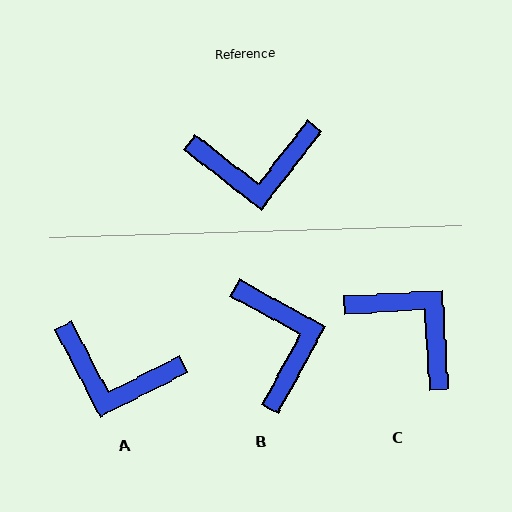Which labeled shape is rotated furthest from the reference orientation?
C, about 132 degrees away.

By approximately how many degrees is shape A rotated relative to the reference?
Approximately 25 degrees clockwise.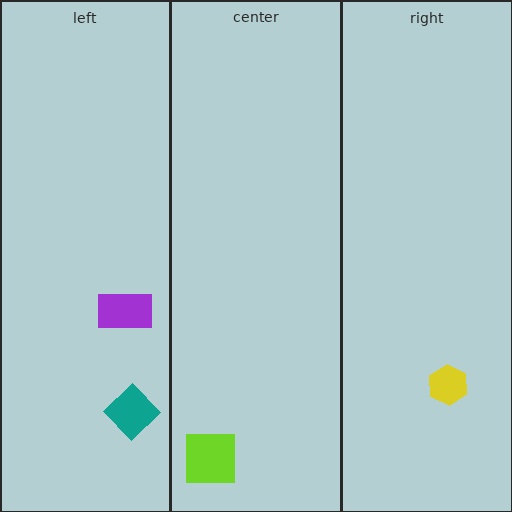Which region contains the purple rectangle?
The left region.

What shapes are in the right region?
The yellow hexagon.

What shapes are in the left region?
The purple rectangle, the teal diamond.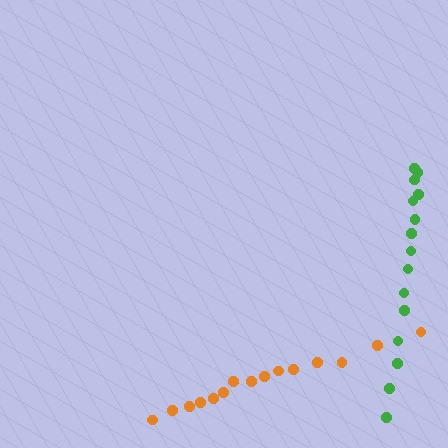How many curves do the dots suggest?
There are 2 distinct paths.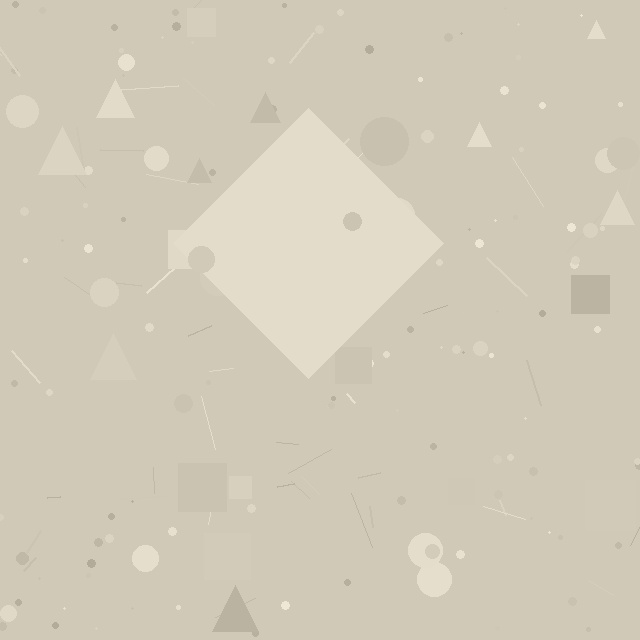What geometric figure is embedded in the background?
A diamond is embedded in the background.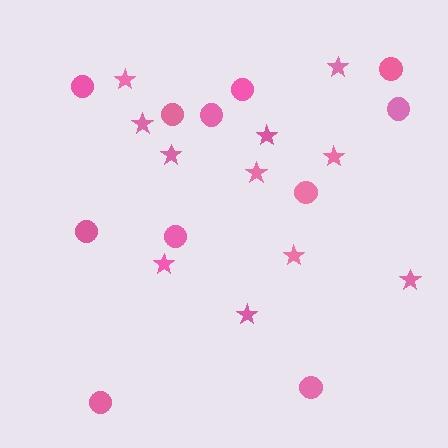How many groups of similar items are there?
There are 2 groups: one group of circles (11) and one group of stars (11).